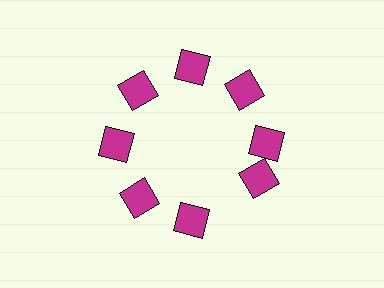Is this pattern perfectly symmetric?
No. The 8 magenta squares are arranged in a ring, but one element near the 4 o'clock position is rotated out of alignment along the ring, breaking the 8-fold rotational symmetry.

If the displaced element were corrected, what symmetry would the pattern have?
It would have 8-fold rotational symmetry — the pattern would map onto itself every 45 degrees.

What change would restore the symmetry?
The symmetry would be restored by rotating it back into even spacing with its neighbors so that all 8 squares sit at equal angles and equal distance from the center.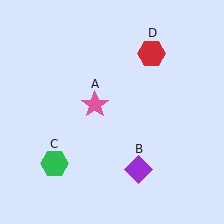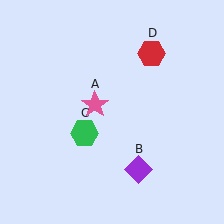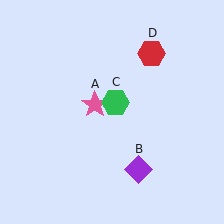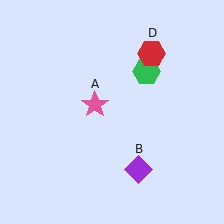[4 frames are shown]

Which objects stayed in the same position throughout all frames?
Pink star (object A) and purple diamond (object B) and red hexagon (object D) remained stationary.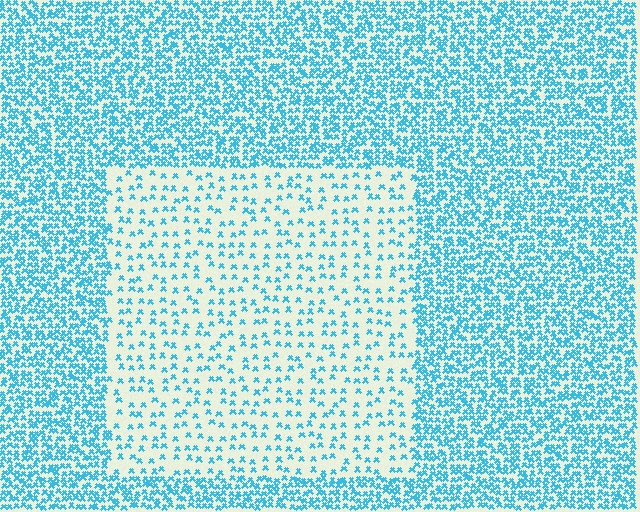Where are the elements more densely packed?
The elements are more densely packed outside the rectangle boundary.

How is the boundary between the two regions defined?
The boundary is defined by a change in element density (approximately 2.9x ratio). All elements are the same color, size, and shape.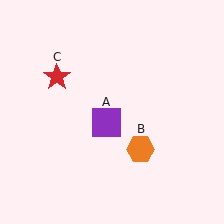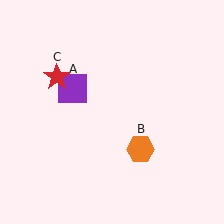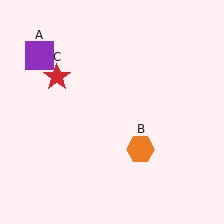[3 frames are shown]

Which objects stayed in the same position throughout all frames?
Orange hexagon (object B) and red star (object C) remained stationary.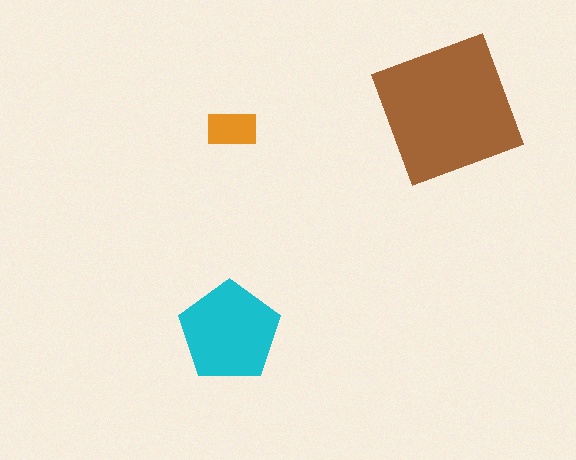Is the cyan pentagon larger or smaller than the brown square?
Smaller.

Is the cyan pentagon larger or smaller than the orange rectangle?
Larger.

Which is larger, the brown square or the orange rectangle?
The brown square.